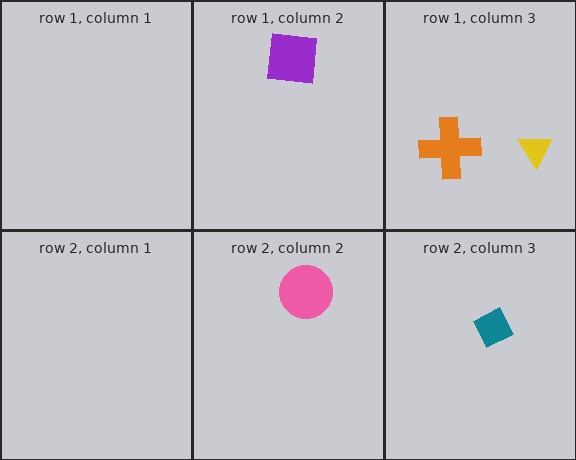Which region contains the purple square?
The row 1, column 2 region.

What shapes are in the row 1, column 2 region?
The purple square.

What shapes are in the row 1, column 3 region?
The orange cross, the yellow triangle.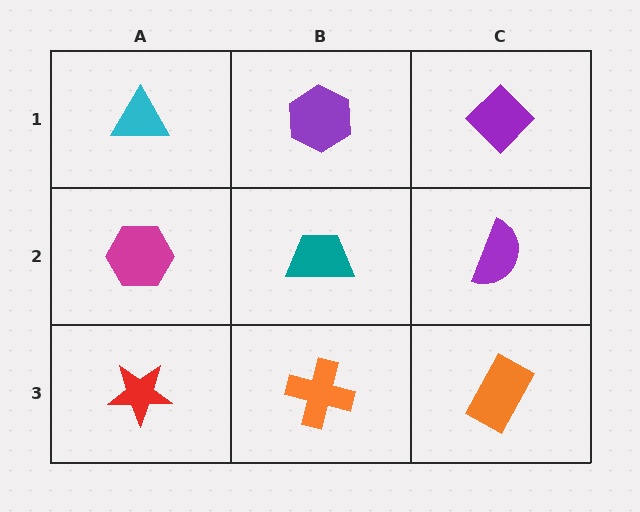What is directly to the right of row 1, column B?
A purple diamond.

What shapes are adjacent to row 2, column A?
A cyan triangle (row 1, column A), a red star (row 3, column A), a teal trapezoid (row 2, column B).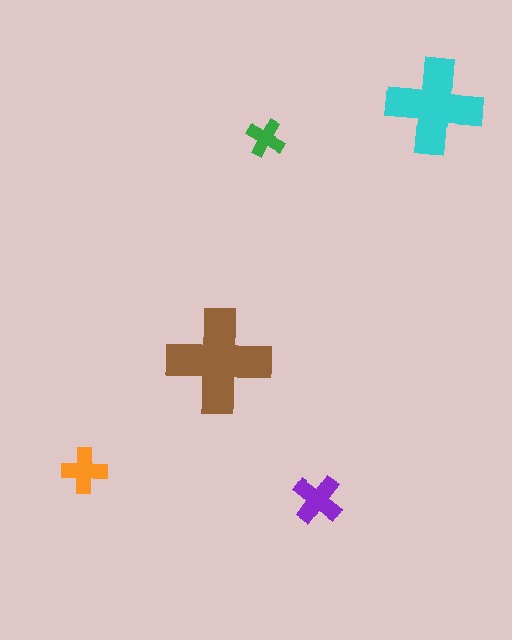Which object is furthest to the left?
The orange cross is leftmost.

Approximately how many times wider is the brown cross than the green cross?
About 2.5 times wider.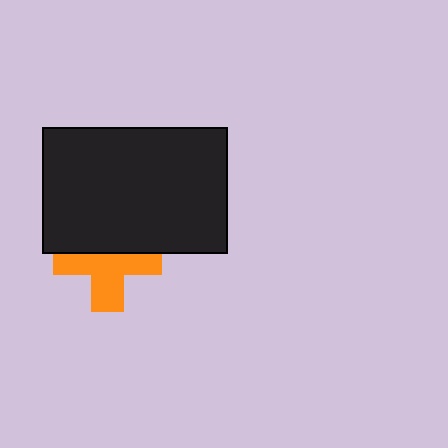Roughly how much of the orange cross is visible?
About half of it is visible (roughly 58%).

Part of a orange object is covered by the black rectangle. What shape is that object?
It is a cross.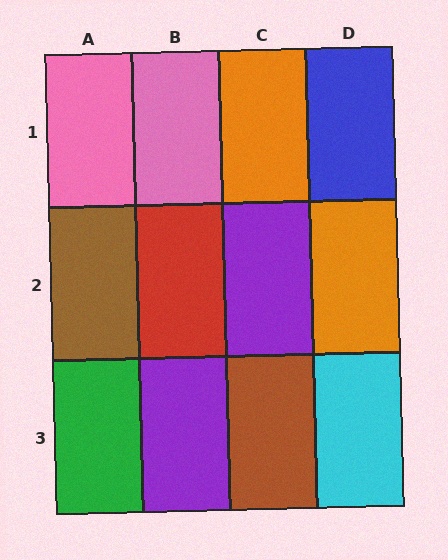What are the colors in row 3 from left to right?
Green, purple, brown, cyan.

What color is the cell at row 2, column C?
Purple.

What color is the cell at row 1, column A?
Pink.